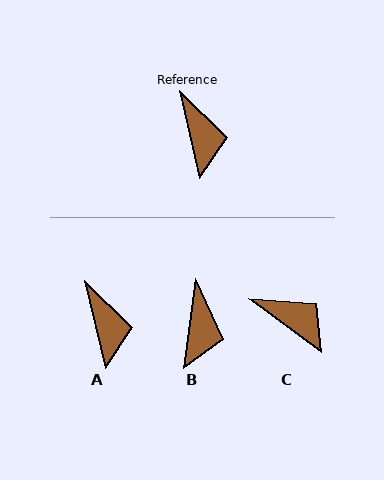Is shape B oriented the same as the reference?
No, it is off by about 21 degrees.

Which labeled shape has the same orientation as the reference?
A.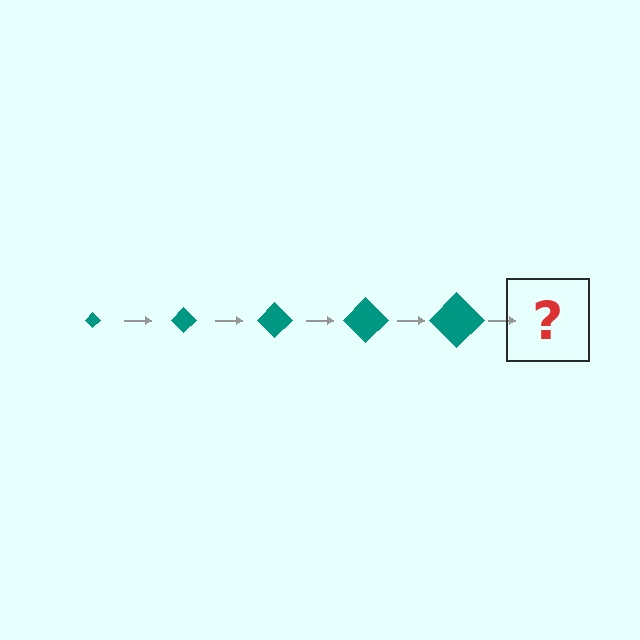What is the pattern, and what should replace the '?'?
The pattern is that the diamond gets progressively larger each step. The '?' should be a teal diamond, larger than the previous one.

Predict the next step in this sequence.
The next step is a teal diamond, larger than the previous one.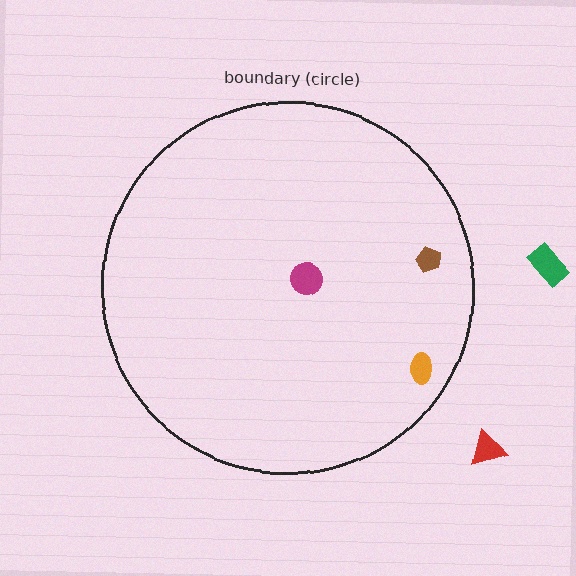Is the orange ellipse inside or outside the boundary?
Inside.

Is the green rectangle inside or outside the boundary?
Outside.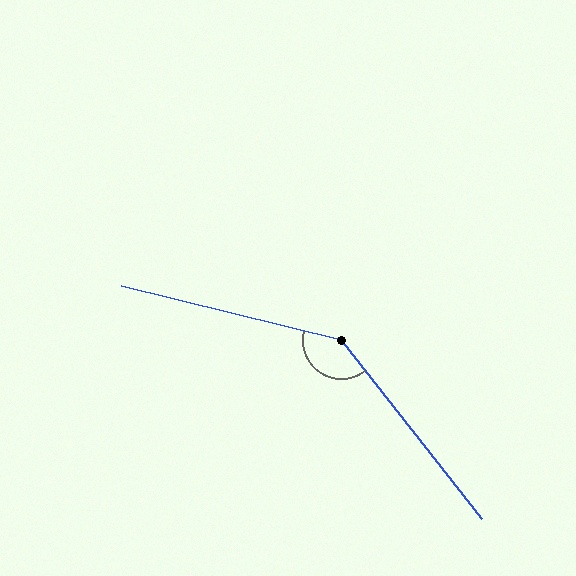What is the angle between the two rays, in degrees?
Approximately 142 degrees.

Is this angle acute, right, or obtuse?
It is obtuse.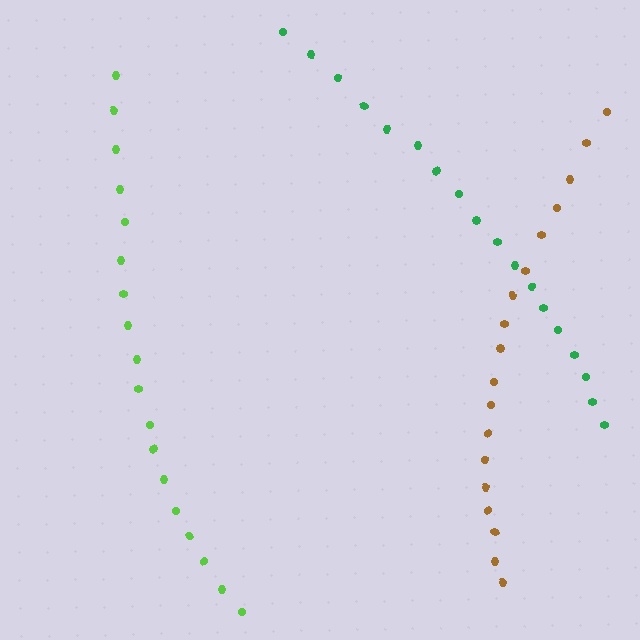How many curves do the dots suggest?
There are 3 distinct paths.